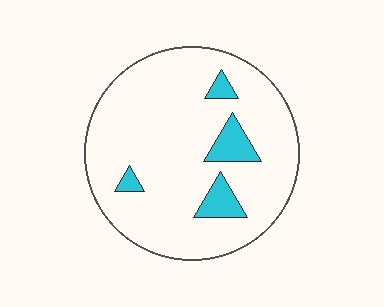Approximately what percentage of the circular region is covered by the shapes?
Approximately 10%.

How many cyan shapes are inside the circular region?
4.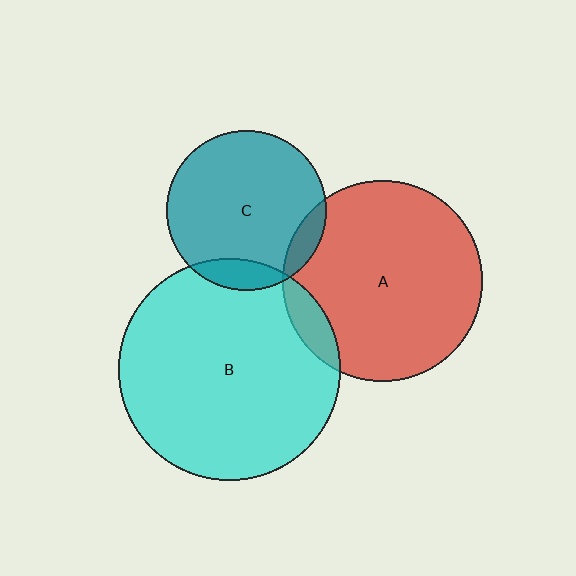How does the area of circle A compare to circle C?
Approximately 1.6 times.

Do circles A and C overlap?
Yes.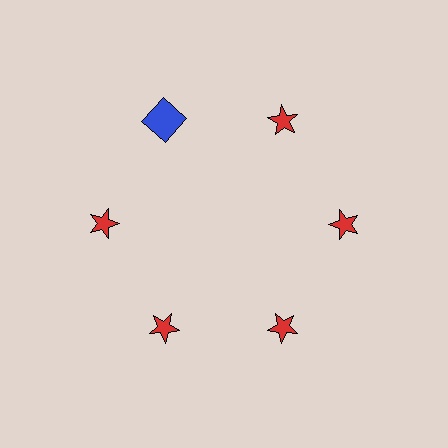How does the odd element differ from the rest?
It differs in both color (blue instead of red) and shape (square instead of star).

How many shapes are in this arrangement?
There are 6 shapes arranged in a ring pattern.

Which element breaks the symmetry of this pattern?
The blue square at roughly the 11 o'clock position breaks the symmetry. All other shapes are red stars.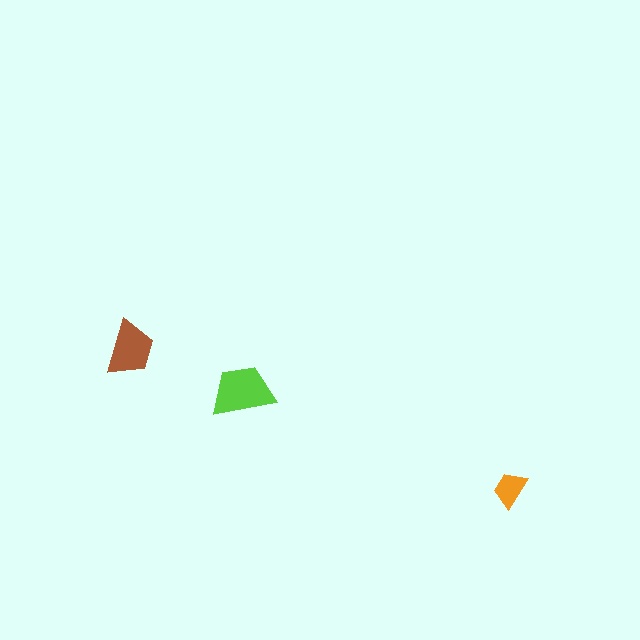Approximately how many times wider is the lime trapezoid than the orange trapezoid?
About 1.5 times wider.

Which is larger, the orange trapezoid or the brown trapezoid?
The brown one.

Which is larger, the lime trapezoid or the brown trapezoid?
The lime one.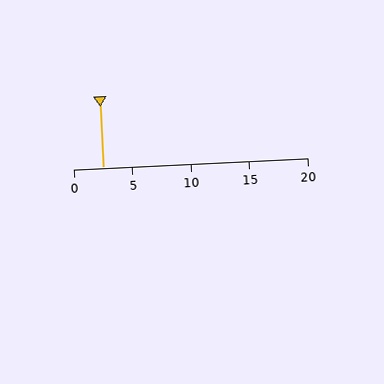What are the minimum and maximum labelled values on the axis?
The axis runs from 0 to 20.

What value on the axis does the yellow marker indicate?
The marker indicates approximately 2.5.